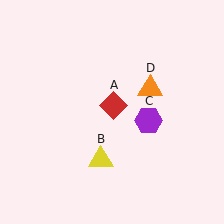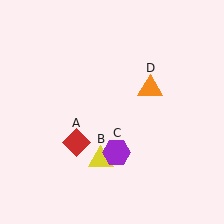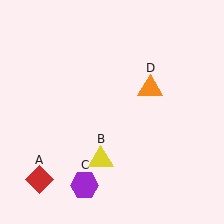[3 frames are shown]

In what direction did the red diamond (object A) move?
The red diamond (object A) moved down and to the left.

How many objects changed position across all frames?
2 objects changed position: red diamond (object A), purple hexagon (object C).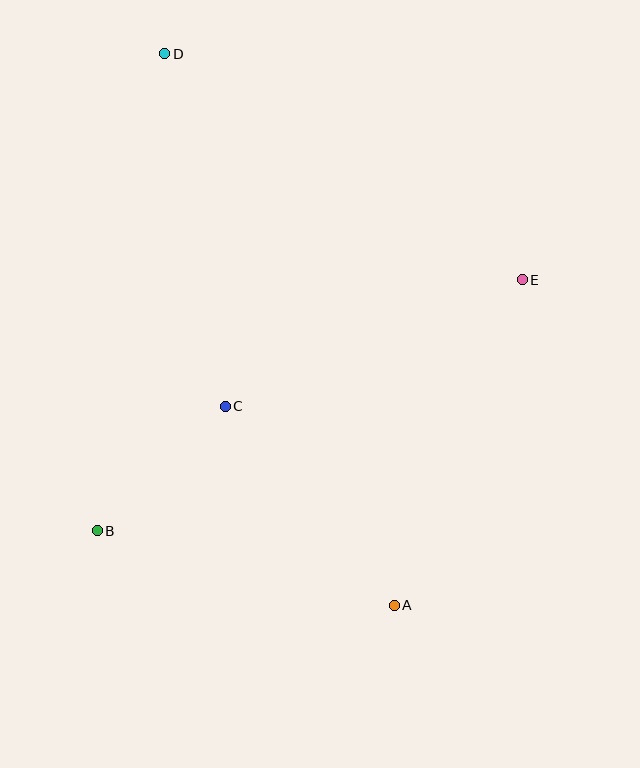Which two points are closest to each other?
Points B and C are closest to each other.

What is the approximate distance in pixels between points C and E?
The distance between C and E is approximately 323 pixels.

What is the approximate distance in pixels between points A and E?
The distance between A and E is approximately 350 pixels.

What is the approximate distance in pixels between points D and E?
The distance between D and E is approximately 422 pixels.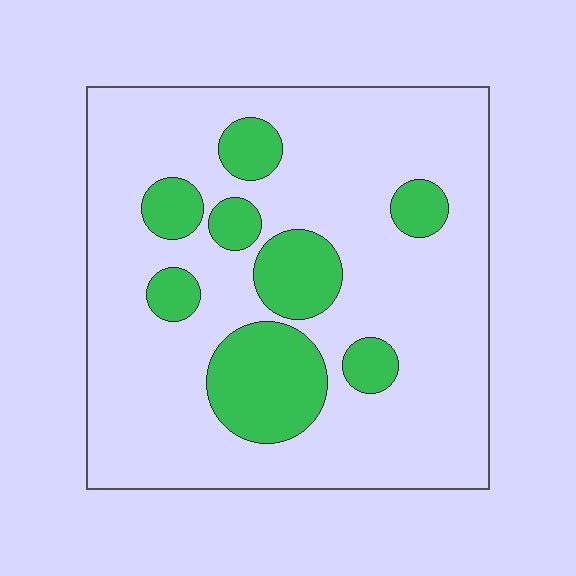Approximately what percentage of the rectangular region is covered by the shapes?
Approximately 20%.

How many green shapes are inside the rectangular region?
8.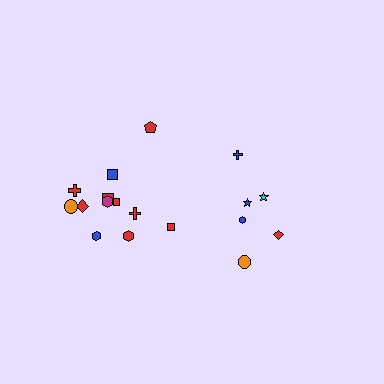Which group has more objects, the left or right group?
The left group.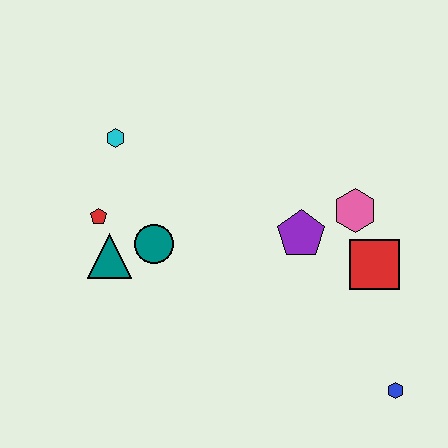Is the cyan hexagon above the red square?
Yes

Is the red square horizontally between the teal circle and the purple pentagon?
No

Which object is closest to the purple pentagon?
The pink hexagon is closest to the purple pentagon.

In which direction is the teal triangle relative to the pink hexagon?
The teal triangle is to the left of the pink hexagon.